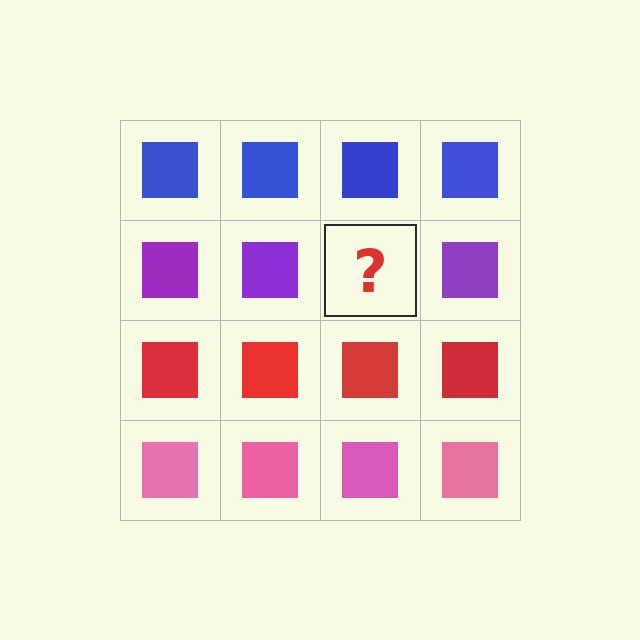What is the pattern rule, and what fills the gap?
The rule is that each row has a consistent color. The gap should be filled with a purple square.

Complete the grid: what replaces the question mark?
The question mark should be replaced with a purple square.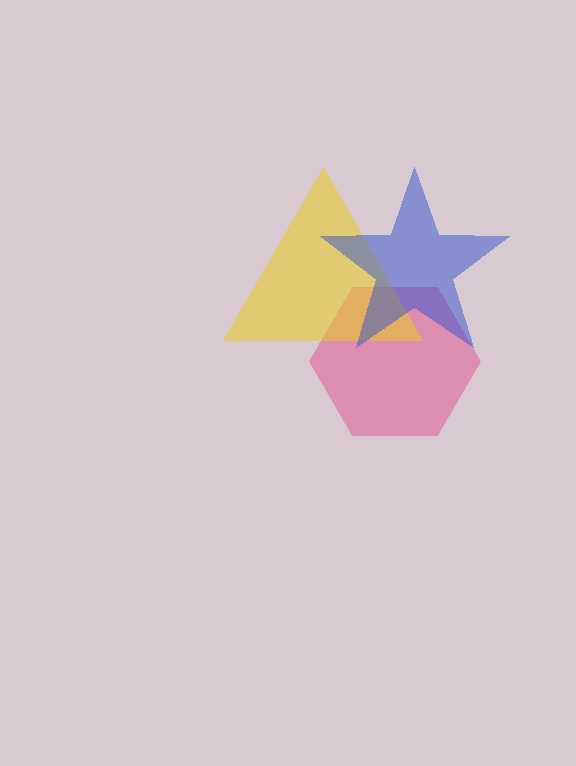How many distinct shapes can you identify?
There are 3 distinct shapes: a pink hexagon, a yellow triangle, a blue star.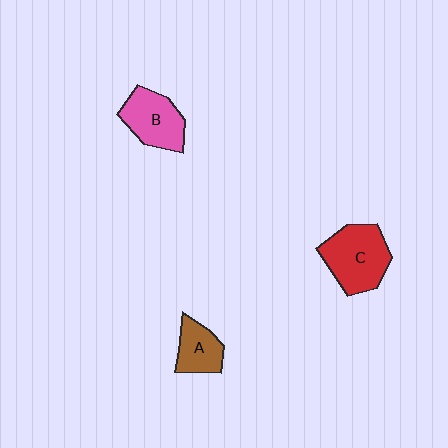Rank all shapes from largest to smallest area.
From largest to smallest: C (red), B (pink), A (brown).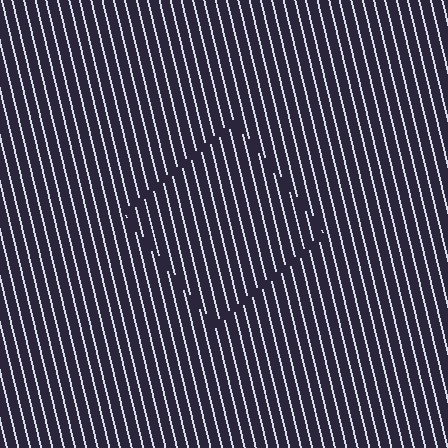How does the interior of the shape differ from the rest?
The interior of the shape contains the same grating, shifted by half a period — the contour is defined by the phase discontinuity where line-ends from the inner and outer gratings abut.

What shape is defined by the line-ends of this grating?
An illusory square. The interior of the shape contains the same grating, shifted by half a period — the contour is defined by the phase discontinuity where line-ends from the inner and outer gratings abut.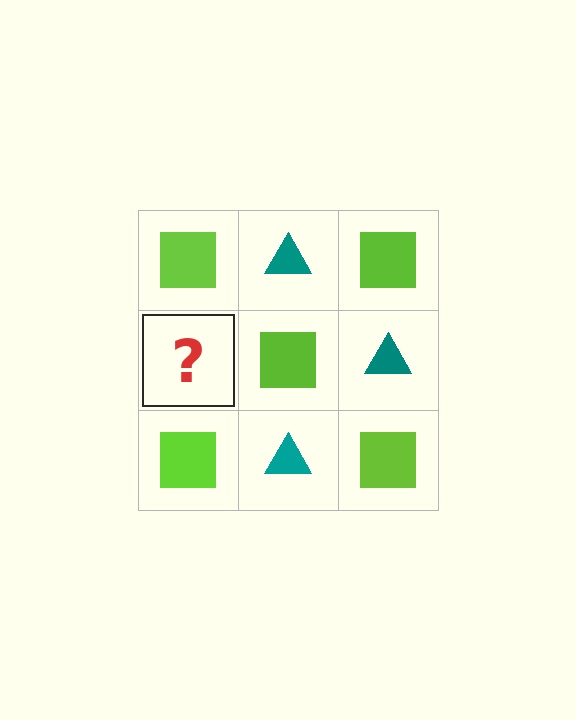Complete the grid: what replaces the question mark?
The question mark should be replaced with a teal triangle.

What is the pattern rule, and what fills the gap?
The rule is that it alternates lime square and teal triangle in a checkerboard pattern. The gap should be filled with a teal triangle.